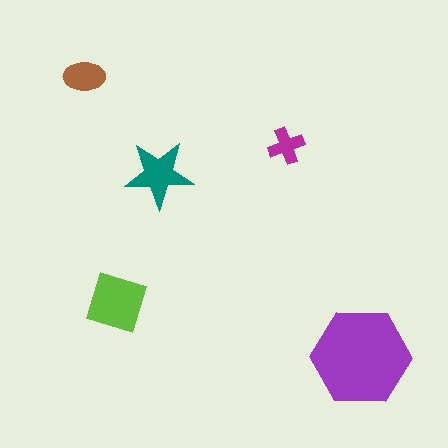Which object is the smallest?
The magenta cross.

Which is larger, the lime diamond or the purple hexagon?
The purple hexagon.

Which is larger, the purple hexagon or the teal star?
The purple hexagon.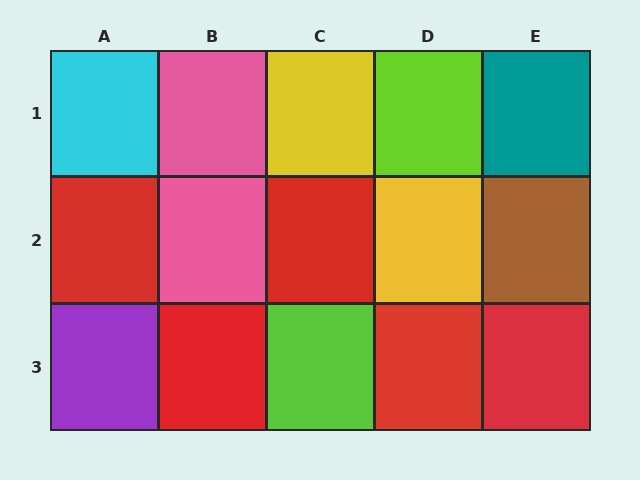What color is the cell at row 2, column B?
Pink.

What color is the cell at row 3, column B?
Red.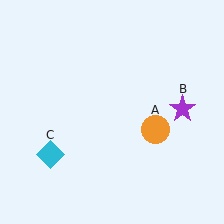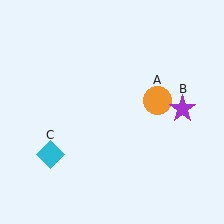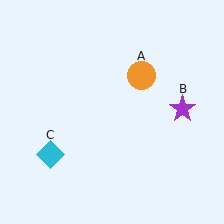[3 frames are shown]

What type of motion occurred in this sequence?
The orange circle (object A) rotated counterclockwise around the center of the scene.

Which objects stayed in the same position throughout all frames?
Purple star (object B) and cyan diamond (object C) remained stationary.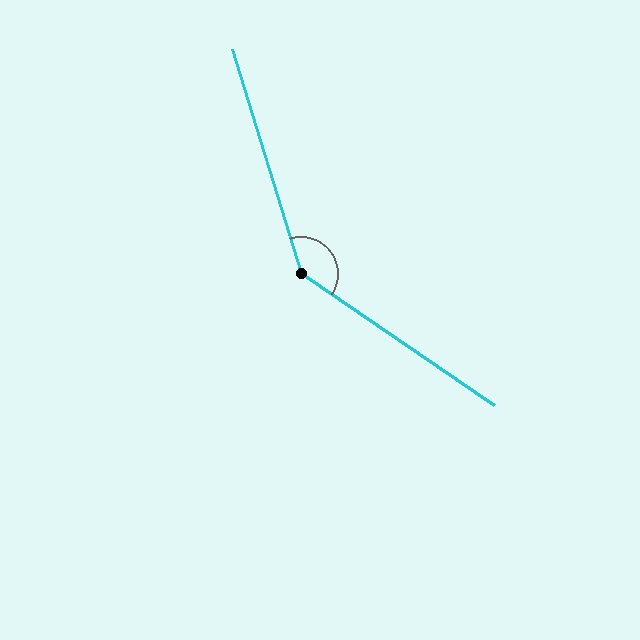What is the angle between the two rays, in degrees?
Approximately 141 degrees.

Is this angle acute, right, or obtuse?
It is obtuse.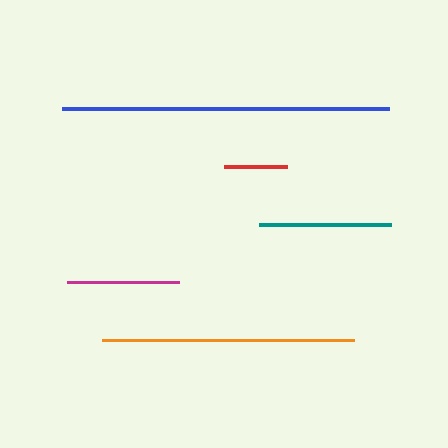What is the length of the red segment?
The red segment is approximately 63 pixels long.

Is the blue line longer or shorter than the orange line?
The blue line is longer than the orange line.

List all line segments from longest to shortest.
From longest to shortest: blue, orange, teal, magenta, red.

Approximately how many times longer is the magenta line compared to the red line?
The magenta line is approximately 1.8 times the length of the red line.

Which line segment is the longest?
The blue line is the longest at approximately 327 pixels.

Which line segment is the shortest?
The red line is the shortest at approximately 63 pixels.